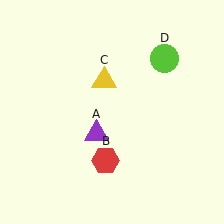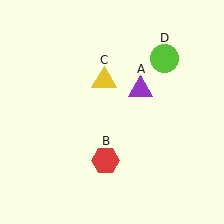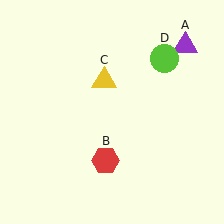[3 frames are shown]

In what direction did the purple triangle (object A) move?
The purple triangle (object A) moved up and to the right.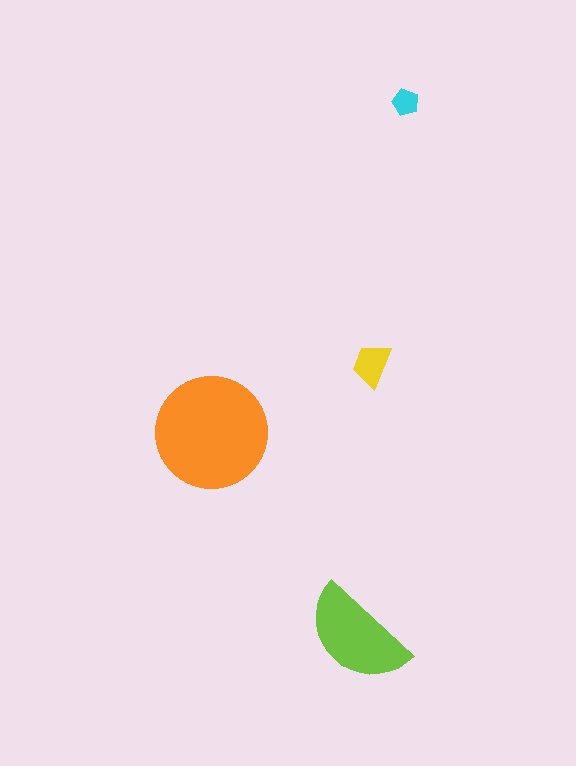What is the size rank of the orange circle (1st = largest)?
1st.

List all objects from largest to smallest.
The orange circle, the lime semicircle, the yellow trapezoid, the cyan pentagon.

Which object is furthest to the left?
The orange circle is leftmost.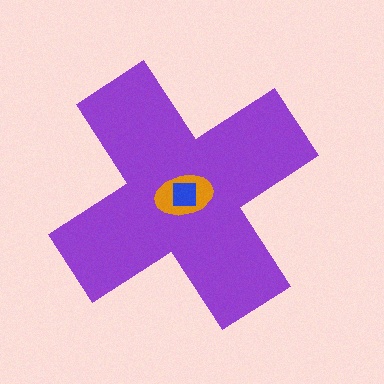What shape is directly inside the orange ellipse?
The blue square.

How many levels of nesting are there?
3.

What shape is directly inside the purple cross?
The orange ellipse.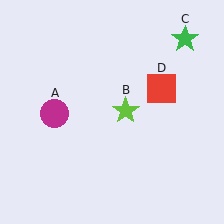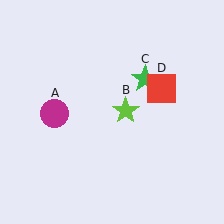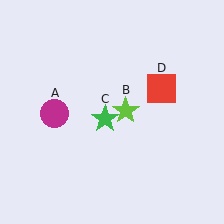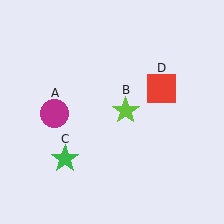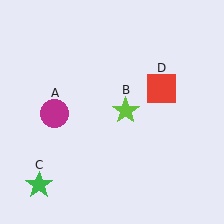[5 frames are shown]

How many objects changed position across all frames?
1 object changed position: green star (object C).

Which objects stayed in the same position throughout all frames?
Magenta circle (object A) and lime star (object B) and red square (object D) remained stationary.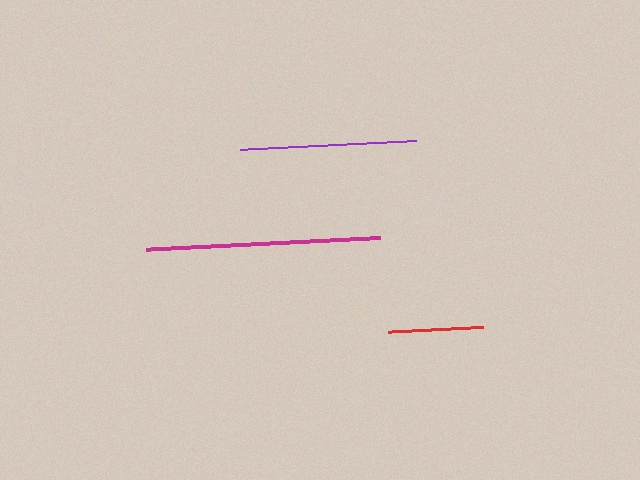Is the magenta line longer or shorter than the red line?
The magenta line is longer than the red line.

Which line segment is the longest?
The magenta line is the longest at approximately 234 pixels.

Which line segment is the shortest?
The red line is the shortest at approximately 95 pixels.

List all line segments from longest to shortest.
From longest to shortest: magenta, purple, red.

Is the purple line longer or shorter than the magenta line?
The magenta line is longer than the purple line.